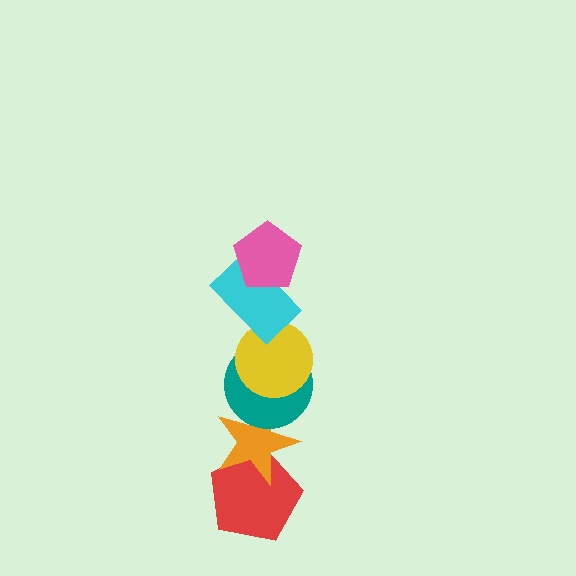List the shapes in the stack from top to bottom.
From top to bottom: the pink pentagon, the cyan rectangle, the yellow circle, the teal circle, the orange star, the red pentagon.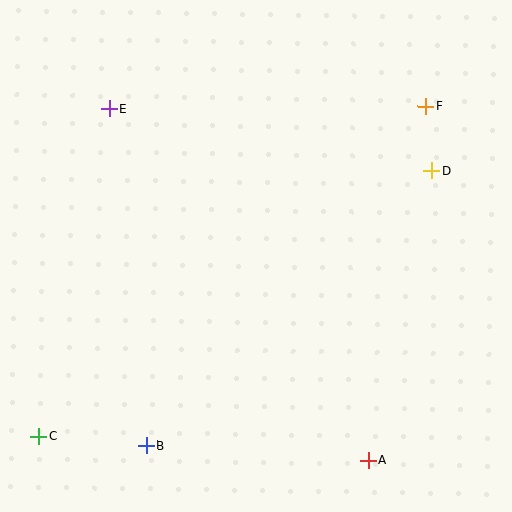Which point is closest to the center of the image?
Point D at (432, 171) is closest to the center.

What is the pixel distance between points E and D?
The distance between E and D is 328 pixels.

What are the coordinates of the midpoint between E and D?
The midpoint between E and D is at (271, 140).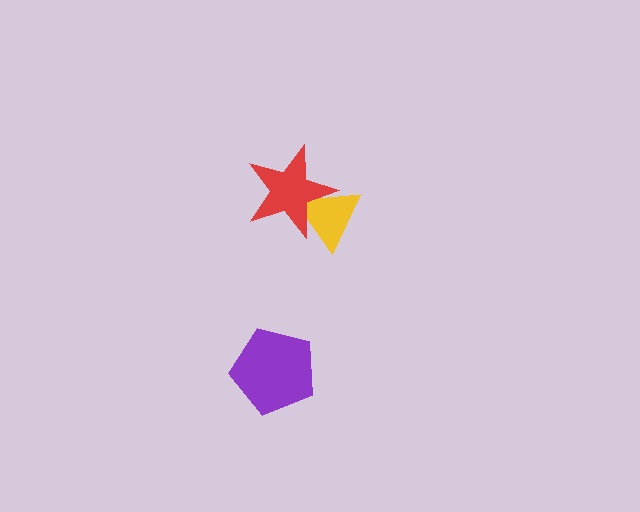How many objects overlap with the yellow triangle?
1 object overlaps with the yellow triangle.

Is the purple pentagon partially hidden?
No, no other shape covers it.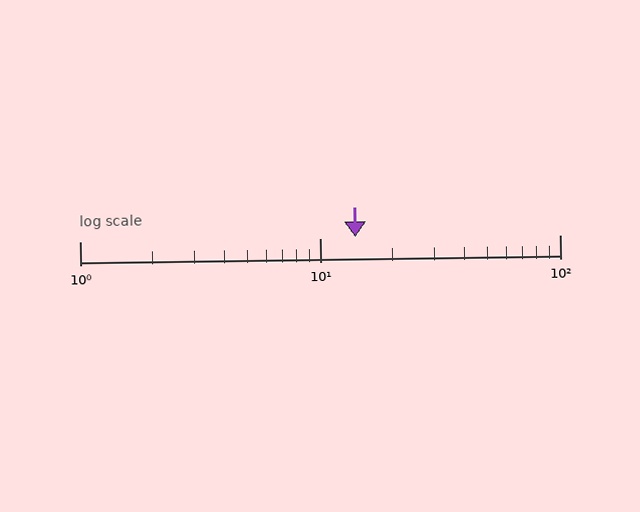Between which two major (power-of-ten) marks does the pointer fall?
The pointer is between 10 and 100.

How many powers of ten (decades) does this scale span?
The scale spans 2 decades, from 1 to 100.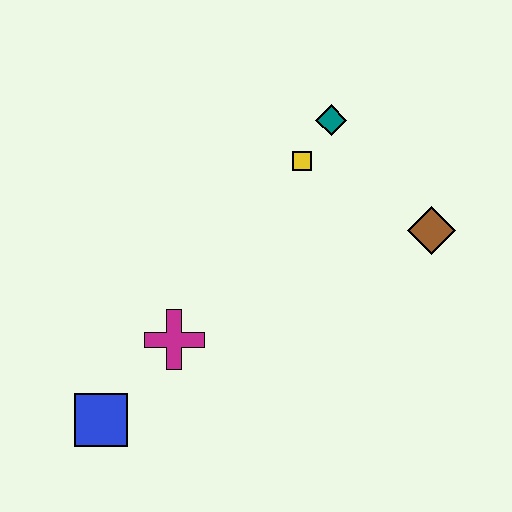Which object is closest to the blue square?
The magenta cross is closest to the blue square.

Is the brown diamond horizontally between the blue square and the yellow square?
No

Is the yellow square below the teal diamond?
Yes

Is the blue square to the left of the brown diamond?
Yes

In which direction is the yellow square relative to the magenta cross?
The yellow square is above the magenta cross.